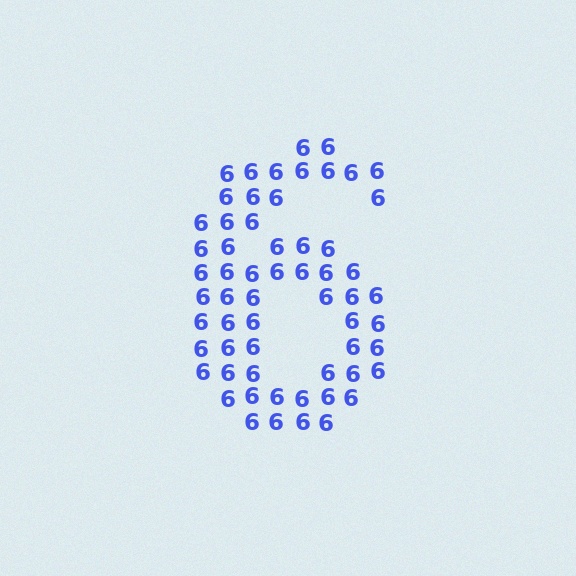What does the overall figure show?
The overall figure shows the digit 6.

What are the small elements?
The small elements are digit 6's.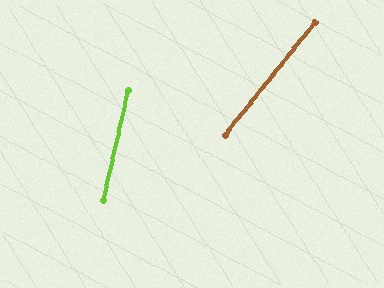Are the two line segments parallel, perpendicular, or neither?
Neither parallel nor perpendicular — they differ by about 25°.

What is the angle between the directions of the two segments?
Approximately 25 degrees.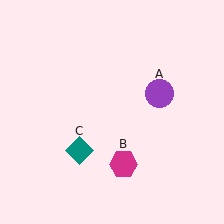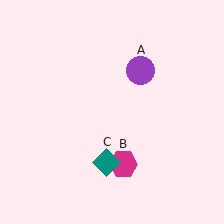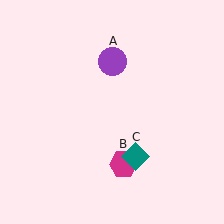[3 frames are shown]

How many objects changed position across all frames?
2 objects changed position: purple circle (object A), teal diamond (object C).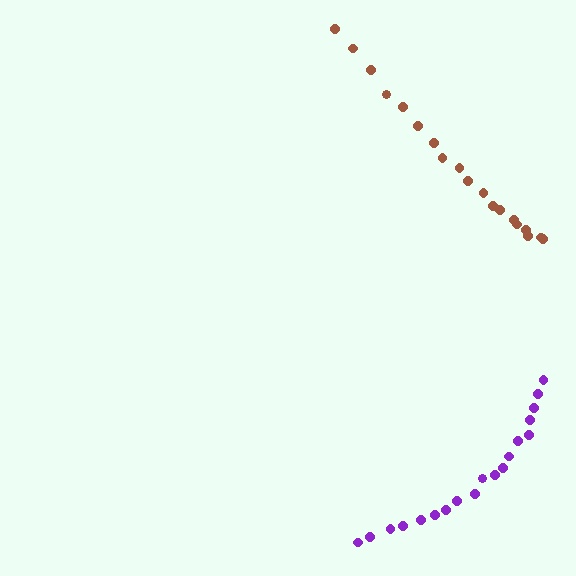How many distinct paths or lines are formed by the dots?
There are 2 distinct paths.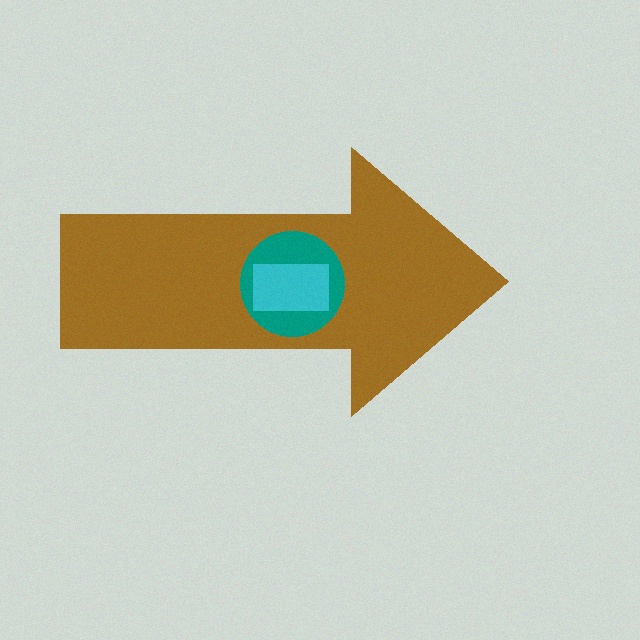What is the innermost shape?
The cyan rectangle.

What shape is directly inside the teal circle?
The cyan rectangle.